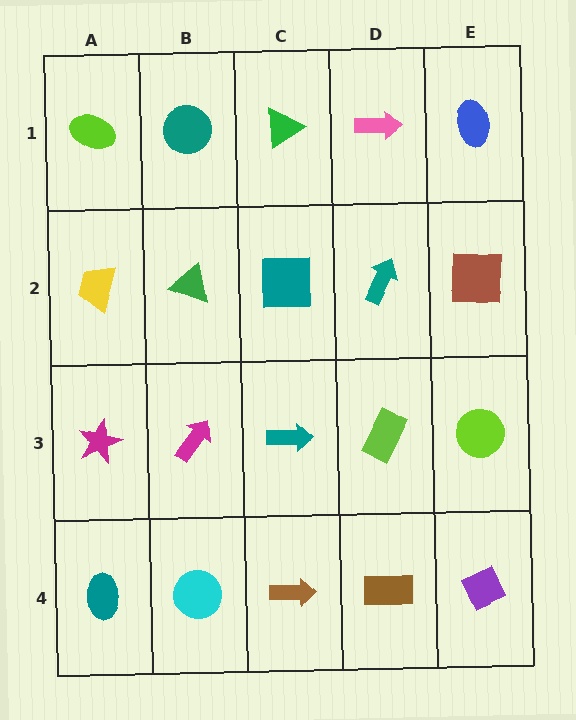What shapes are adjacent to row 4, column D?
A lime rectangle (row 3, column D), a brown arrow (row 4, column C), a purple diamond (row 4, column E).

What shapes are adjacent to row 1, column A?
A yellow trapezoid (row 2, column A), a teal circle (row 1, column B).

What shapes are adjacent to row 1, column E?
A brown square (row 2, column E), a pink arrow (row 1, column D).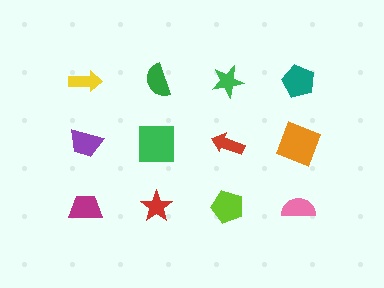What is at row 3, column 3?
A lime pentagon.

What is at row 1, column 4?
A teal pentagon.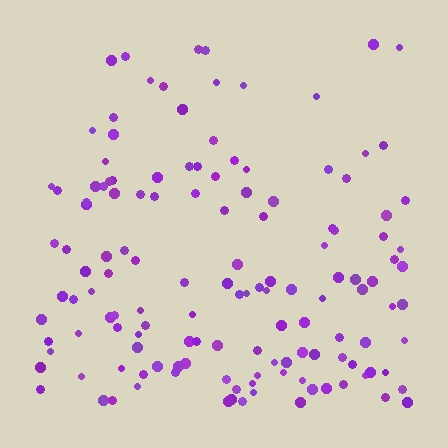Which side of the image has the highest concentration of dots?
The bottom.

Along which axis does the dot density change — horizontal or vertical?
Vertical.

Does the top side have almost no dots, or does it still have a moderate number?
Still a moderate number, just noticeably fewer than the bottom.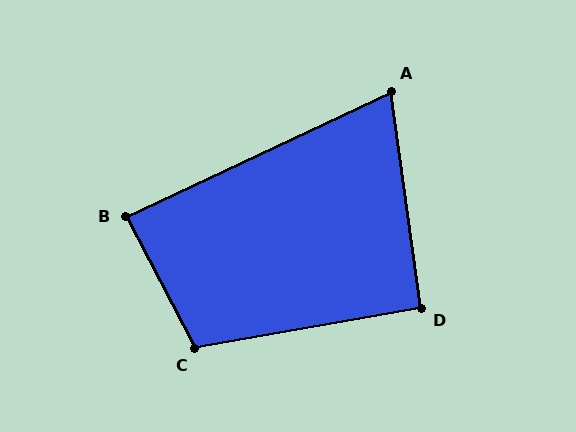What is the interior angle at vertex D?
Approximately 92 degrees (approximately right).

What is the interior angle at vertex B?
Approximately 88 degrees (approximately right).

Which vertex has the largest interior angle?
C, at approximately 108 degrees.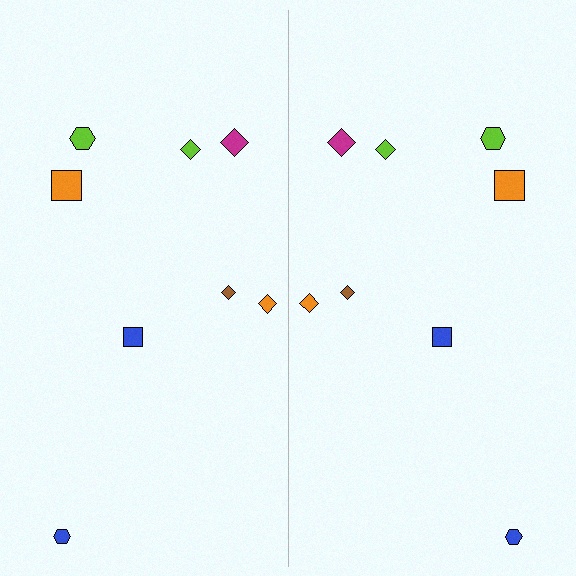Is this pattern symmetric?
Yes, this pattern has bilateral (reflection) symmetry.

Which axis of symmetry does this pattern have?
The pattern has a vertical axis of symmetry running through the center of the image.